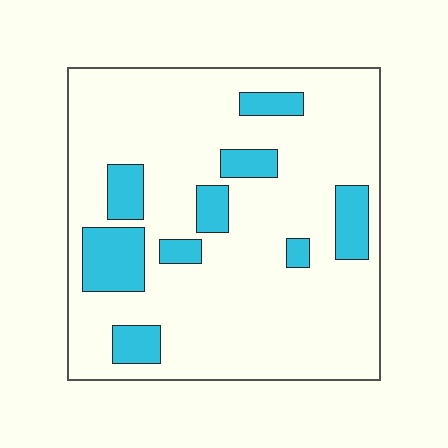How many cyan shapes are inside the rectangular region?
9.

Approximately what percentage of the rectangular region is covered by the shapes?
Approximately 15%.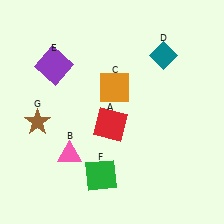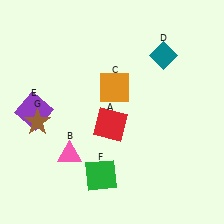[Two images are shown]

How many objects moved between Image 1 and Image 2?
1 object moved between the two images.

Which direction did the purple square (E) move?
The purple square (E) moved down.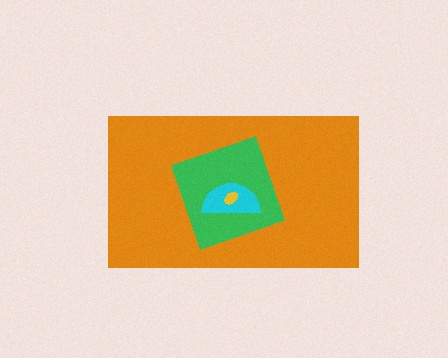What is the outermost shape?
The orange rectangle.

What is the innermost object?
The yellow ellipse.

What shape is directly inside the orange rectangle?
The green diamond.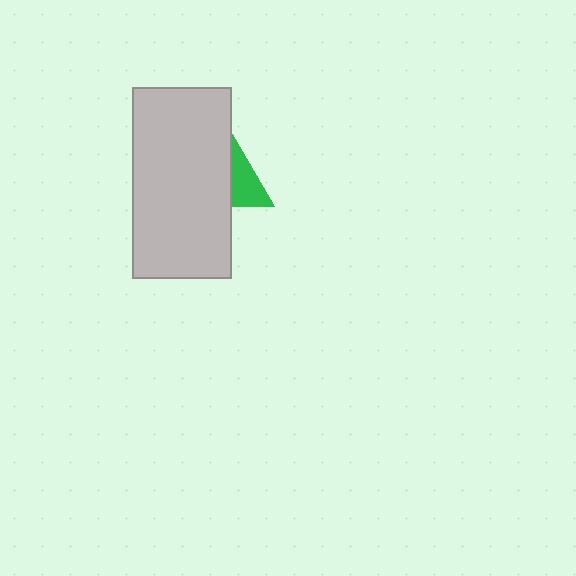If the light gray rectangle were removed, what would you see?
You would see the complete green triangle.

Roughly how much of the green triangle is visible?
A small part of it is visible (roughly 44%).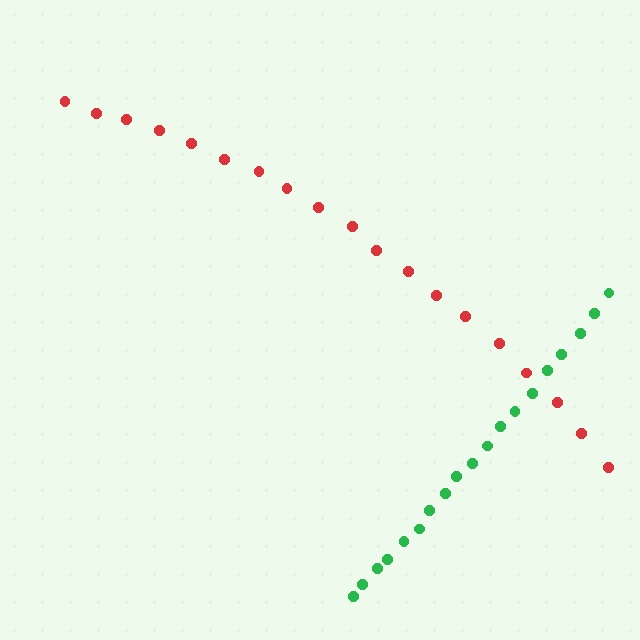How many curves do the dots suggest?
There are 2 distinct paths.